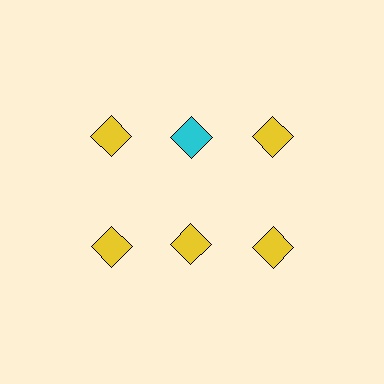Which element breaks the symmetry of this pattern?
The cyan diamond in the top row, second from left column breaks the symmetry. All other shapes are yellow diamonds.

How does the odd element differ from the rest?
It has a different color: cyan instead of yellow.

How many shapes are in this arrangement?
There are 6 shapes arranged in a grid pattern.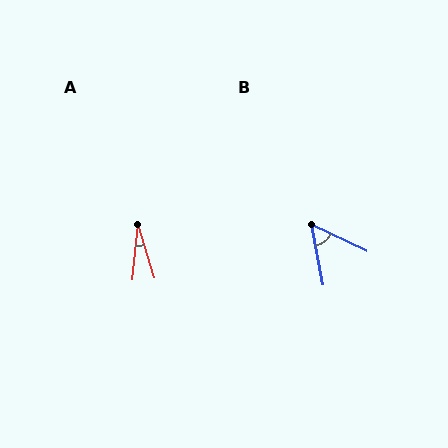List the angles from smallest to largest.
A (23°), B (54°).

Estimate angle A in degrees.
Approximately 23 degrees.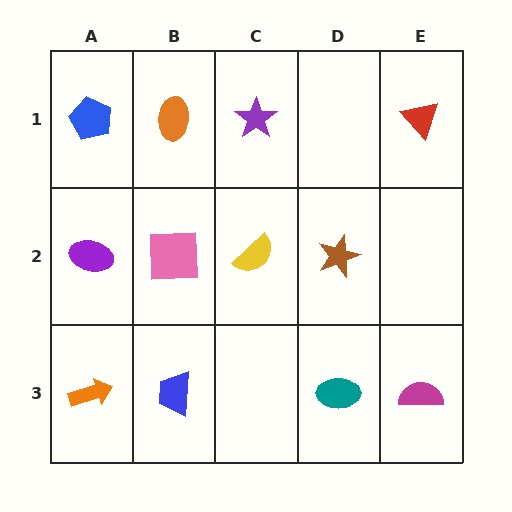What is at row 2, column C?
A yellow semicircle.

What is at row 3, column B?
A blue trapezoid.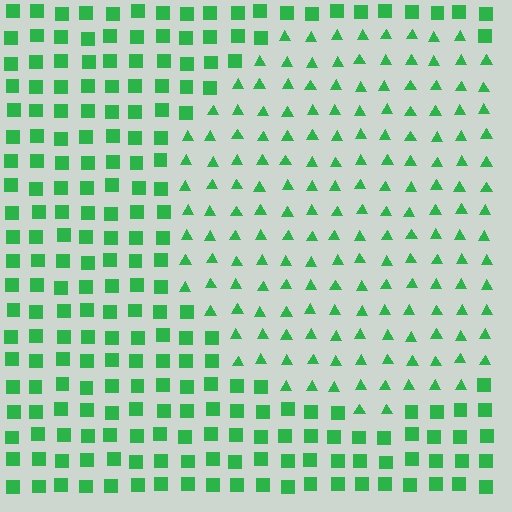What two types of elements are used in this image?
The image uses triangles inside the circle region and squares outside it.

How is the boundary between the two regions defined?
The boundary is defined by a change in element shape: triangles inside vs. squares outside. All elements share the same color and spacing.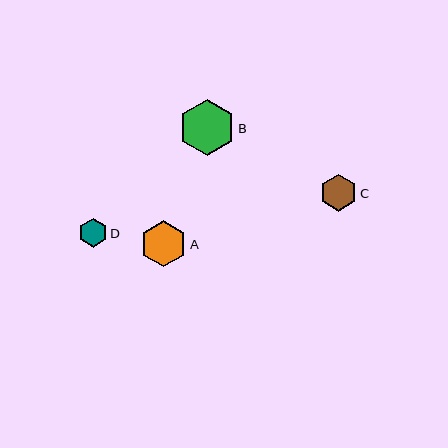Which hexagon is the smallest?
Hexagon D is the smallest with a size of approximately 29 pixels.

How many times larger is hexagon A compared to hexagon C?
Hexagon A is approximately 1.3 times the size of hexagon C.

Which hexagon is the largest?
Hexagon B is the largest with a size of approximately 56 pixels.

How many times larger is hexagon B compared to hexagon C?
Hexagon B is approximately 1.5 times the size of hexagon C.